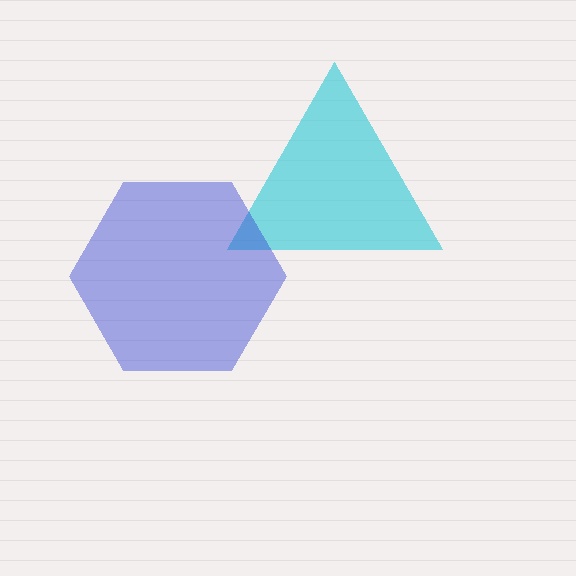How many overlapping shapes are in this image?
There are 2 overlapping shapes in the image.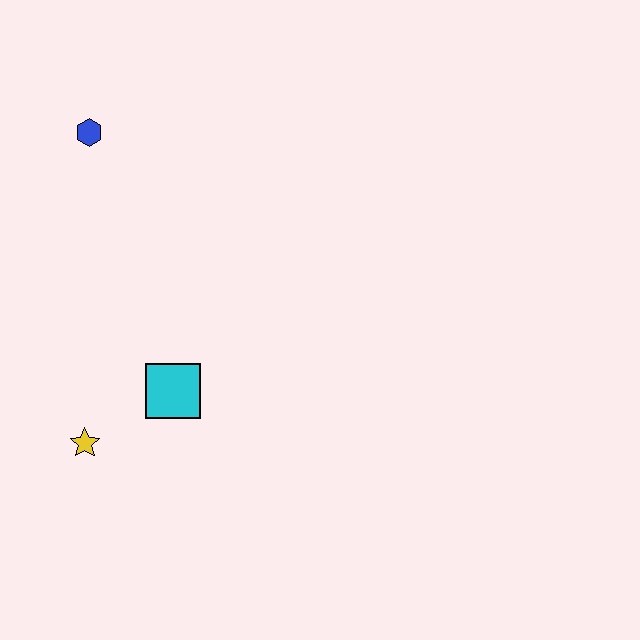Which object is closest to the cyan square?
The yellow star is closest to the cyan square.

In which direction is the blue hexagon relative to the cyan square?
The blue hexagon is above the cyan square.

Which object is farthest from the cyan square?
The blue hexagon is farthest from the cyan square.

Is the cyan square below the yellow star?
No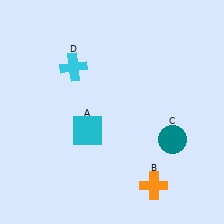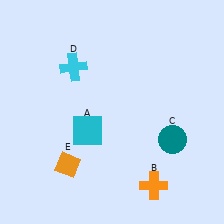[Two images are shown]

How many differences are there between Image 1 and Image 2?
There is 1 difference between the two images.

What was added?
An orange diamond (E) was added in Image 2.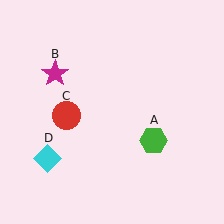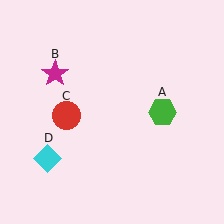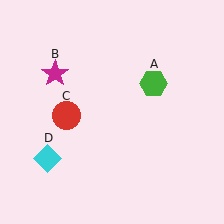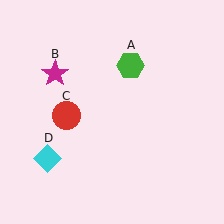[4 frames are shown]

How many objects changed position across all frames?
1 object changed position: green hexagon (object A).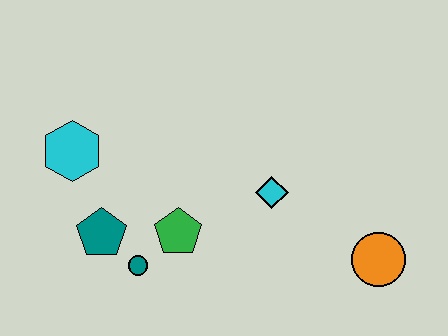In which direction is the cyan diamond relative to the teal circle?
The cyan diamond is to the right of the teal circle.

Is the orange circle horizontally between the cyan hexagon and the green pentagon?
No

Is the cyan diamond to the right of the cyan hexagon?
Yes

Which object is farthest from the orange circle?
The cyan hexagon is farthest from the orange circle.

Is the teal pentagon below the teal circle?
No